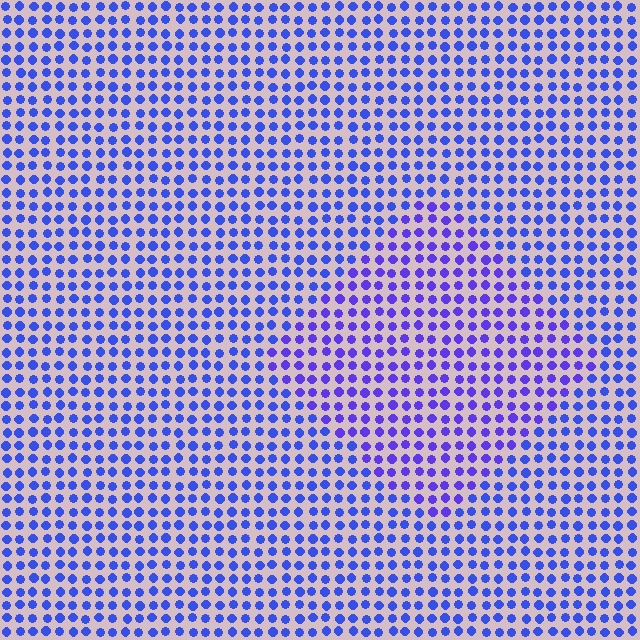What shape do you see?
I see a diamond.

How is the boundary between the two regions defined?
The boundary is defined purely by a slight shift in hue (about 22 degrees). Spacing, size, and orientation are identical on both sides.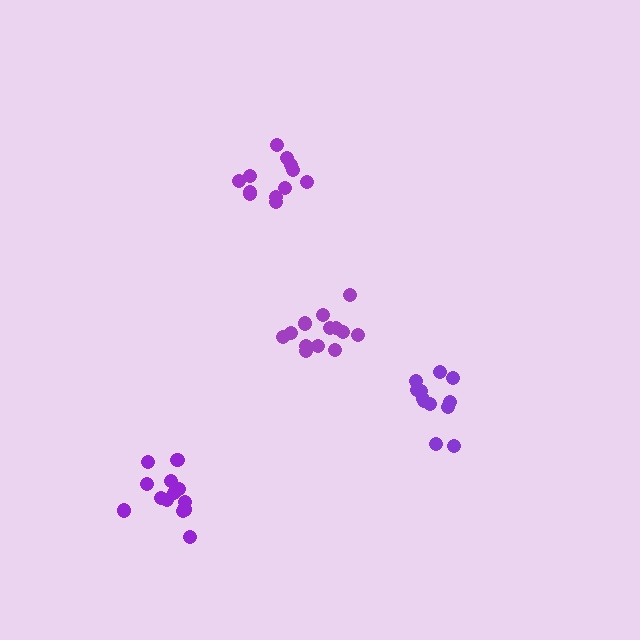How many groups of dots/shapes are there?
There are 4 groups.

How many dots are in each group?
Group 1: 12 dots, Group 2: 13 dots, Group 3: 12 dots, Group 4: 13 dots (50 total).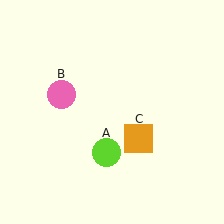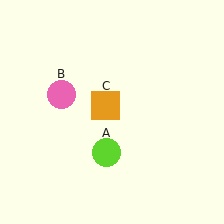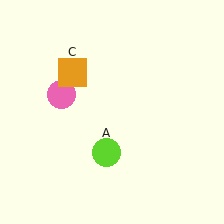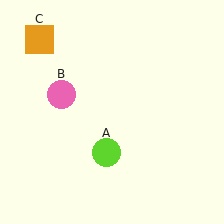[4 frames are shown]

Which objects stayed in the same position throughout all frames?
Lime circle (object A) and pink circle (object B) remained stationary.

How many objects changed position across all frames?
1 object changed position: orange square (object C).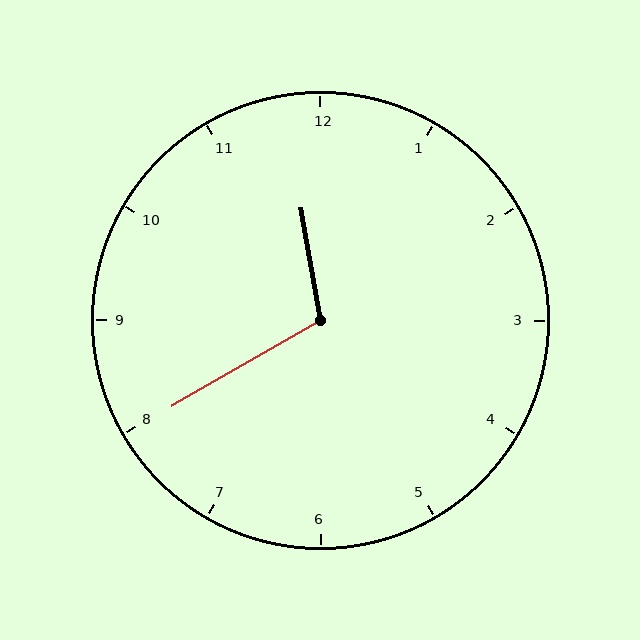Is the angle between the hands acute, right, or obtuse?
It is obtuse.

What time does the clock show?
11:40.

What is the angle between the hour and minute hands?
Approximately 110 degrees.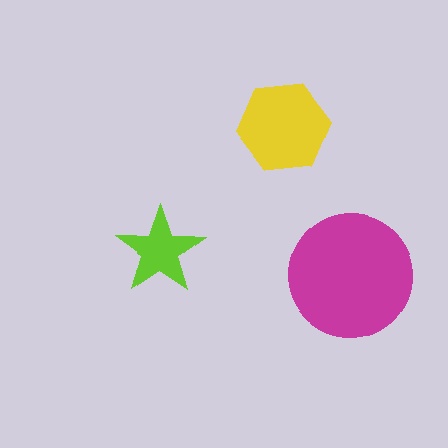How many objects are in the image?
There are 3 objects in the image.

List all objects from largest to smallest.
The magenta circle, the yellow hexagon, the lime star.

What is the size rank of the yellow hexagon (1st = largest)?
2nd.